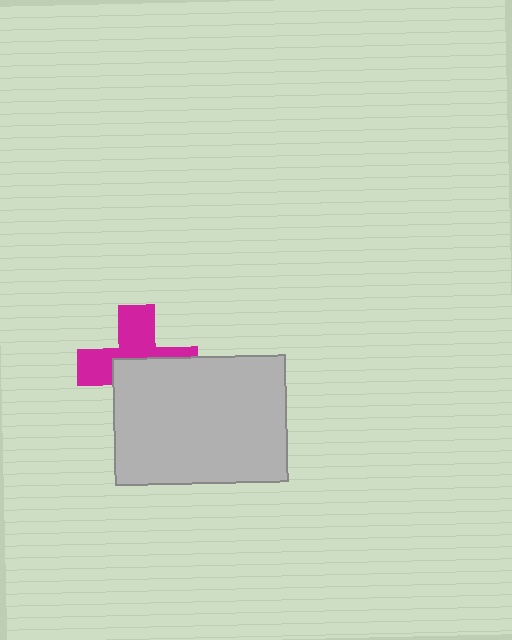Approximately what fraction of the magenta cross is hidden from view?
Roughly 50% of the magenta cross is hidden behind the light gray rectangle.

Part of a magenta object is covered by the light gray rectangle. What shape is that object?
It is a cross.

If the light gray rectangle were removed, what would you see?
You would see the complete magenta cross.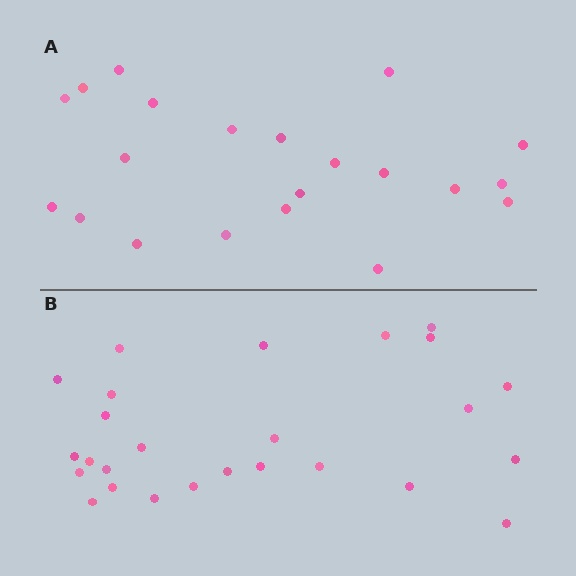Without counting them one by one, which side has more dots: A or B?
Region B (the bottom region) has more dots.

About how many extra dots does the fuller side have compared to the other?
Region B has about 5 more dots than region A.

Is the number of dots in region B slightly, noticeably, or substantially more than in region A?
Region B has only slightly more — the two regions are fairly close. The ratio is roughly 1.2 to 1.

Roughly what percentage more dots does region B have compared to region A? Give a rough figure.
About 25% more.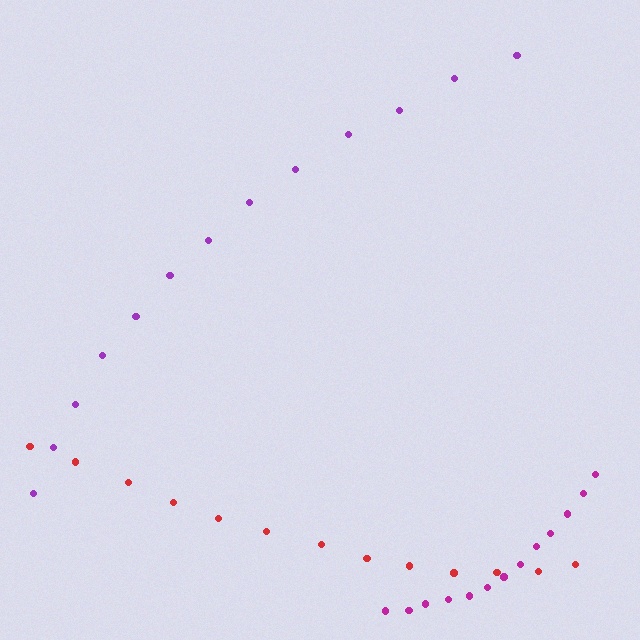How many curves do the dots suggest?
There are 3 distinct paths.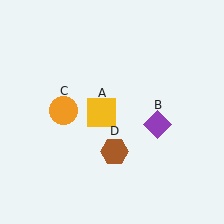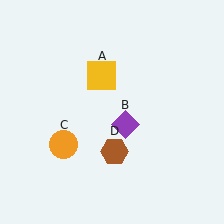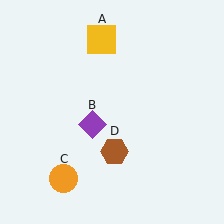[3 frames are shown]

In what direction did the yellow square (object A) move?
The yellow square (object A) moved up.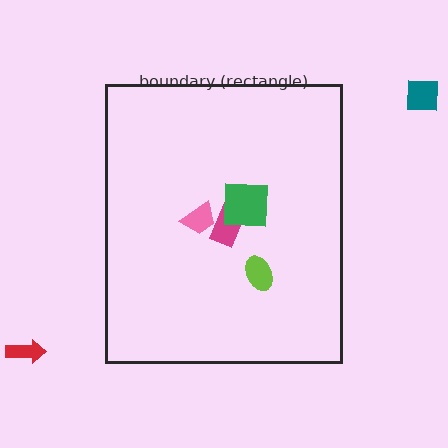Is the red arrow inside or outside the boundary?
Outside.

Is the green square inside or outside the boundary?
Inside.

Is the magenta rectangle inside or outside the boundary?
Inside.